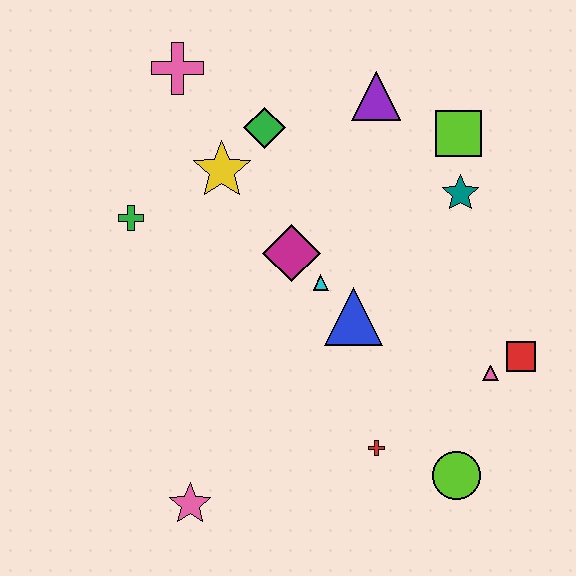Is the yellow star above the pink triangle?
Yes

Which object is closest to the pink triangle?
The red square is closest to the pink triangle.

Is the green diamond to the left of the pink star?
No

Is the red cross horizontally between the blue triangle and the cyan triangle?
No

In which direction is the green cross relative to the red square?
The green cross is to the left of the red square.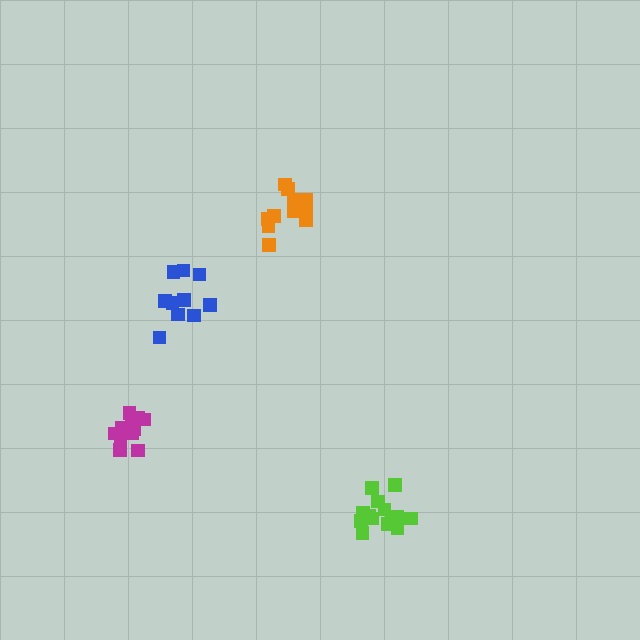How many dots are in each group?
Group 1: 13 dots, Group 2: 15 dots, Group 3: 13 dots, Group 4: 10 dots (51 total).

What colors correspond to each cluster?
The clusters are colored: orange, lime, magenta, blue.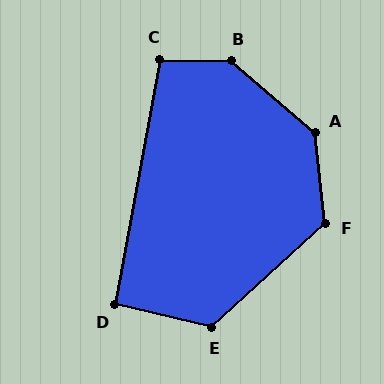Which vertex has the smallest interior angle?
D, at approximately 93 degrees.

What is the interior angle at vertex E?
Approximately 124 degrees (obtuse).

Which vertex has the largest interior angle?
B, at approximately 141 degrees.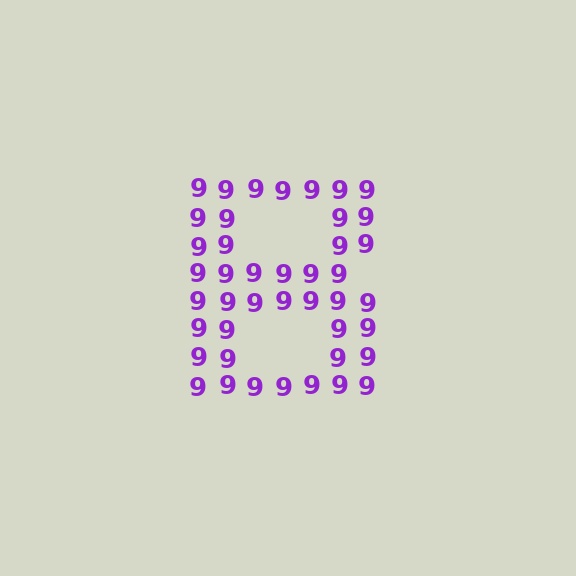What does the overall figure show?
The overall figure shows the letter B.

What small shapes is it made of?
It is made of small digit 9's.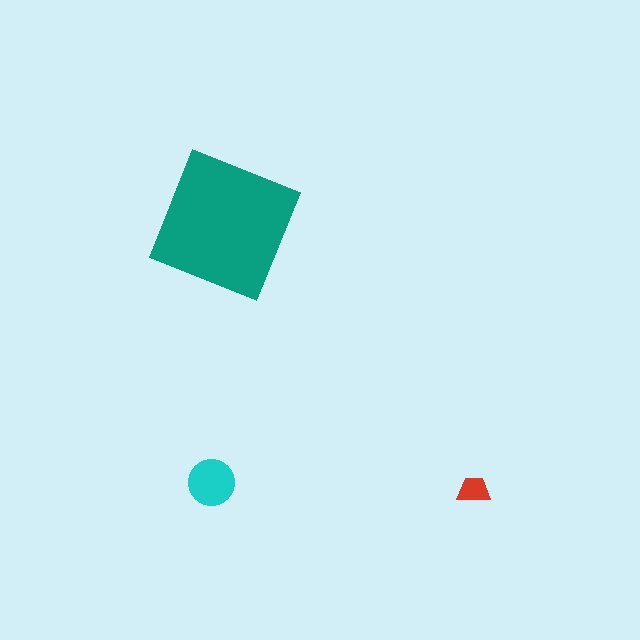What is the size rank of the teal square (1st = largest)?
1st.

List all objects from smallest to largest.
The red trapezoid, the cyan circle, the teal square.